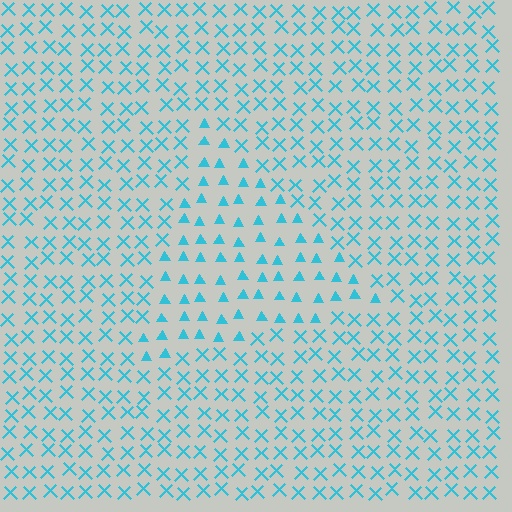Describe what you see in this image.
The image is filled with small cyan elements arranged in a uniform grid. A triangle-shaped region contains triangles, while the surrounding area contains X marks. The boundary is defined purely by the change in element shape.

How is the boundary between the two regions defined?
The boundary is defined by a change in element shape: triangles inside vs. X marks outside. All elements share the same color and spacing.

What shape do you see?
I see a triangle.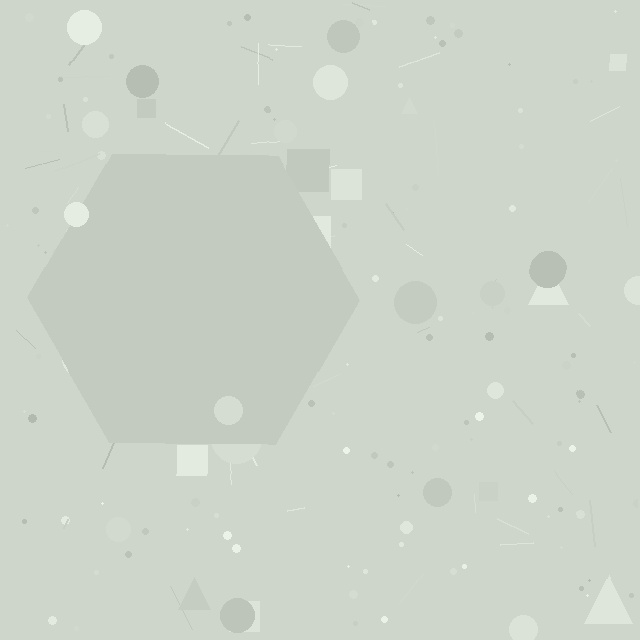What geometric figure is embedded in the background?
A hexagon is embedded in the background.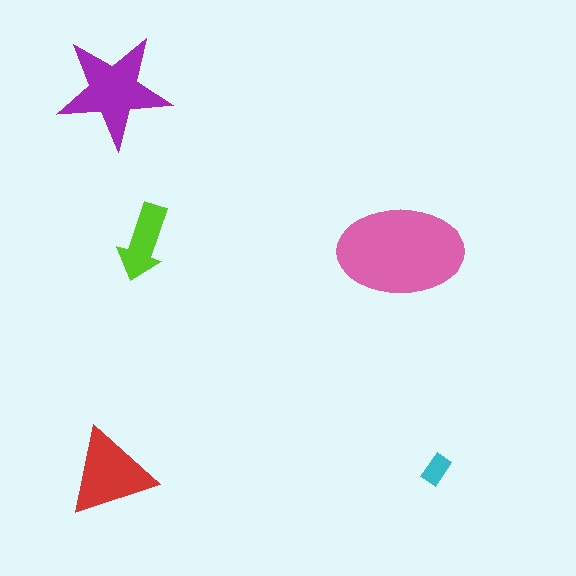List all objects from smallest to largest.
The cyan rectangle, the lime arrow, the red triangle, the purple star, the pink ellipse.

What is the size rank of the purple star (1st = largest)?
2nd.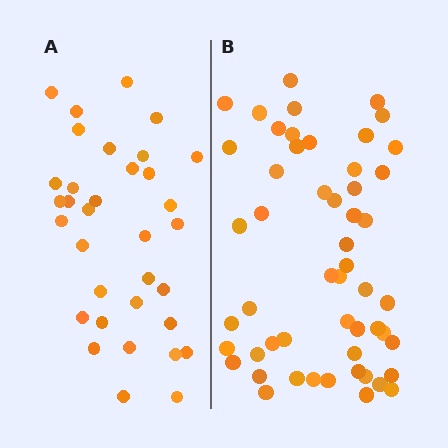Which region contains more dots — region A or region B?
Region B (the right region) has more dots.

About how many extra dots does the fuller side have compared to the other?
Region B has approximately 20 more dots than region A.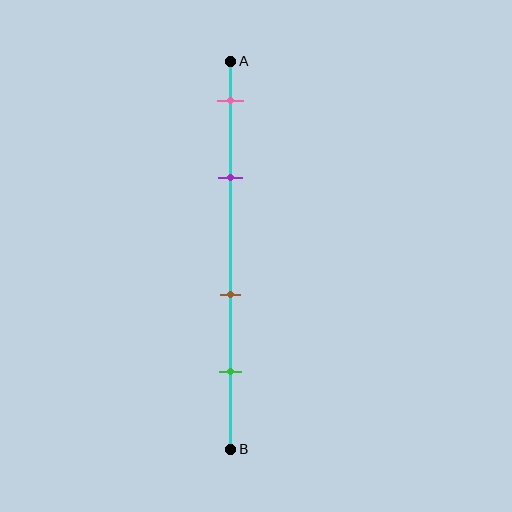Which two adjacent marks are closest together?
The pink and purple marks are the closest adjacent pair.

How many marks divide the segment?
There are 4 marks dividing the segment.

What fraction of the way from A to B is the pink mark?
The pink mark is approximately 10% (0.1) of the way from A to B.